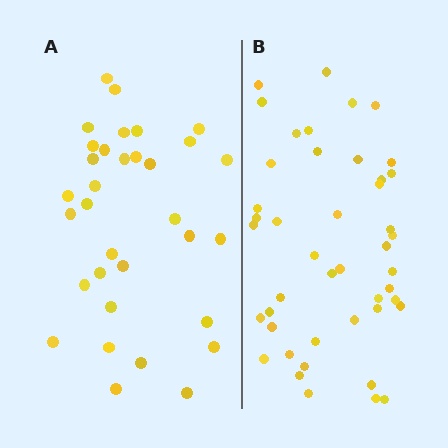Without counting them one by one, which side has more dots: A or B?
Region B (the right region) has more dots.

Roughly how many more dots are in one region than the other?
Region B has roughly 12 or so more dots than region A.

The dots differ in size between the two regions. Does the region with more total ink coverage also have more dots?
No. Region A has more total ink coverage because its dots are larger, but region B actually contains more individual dots. Total area can be misleading — the number of items is what matters here.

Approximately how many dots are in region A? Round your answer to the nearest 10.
About 30 dots. (The exact count is 33, which rounds to 30.)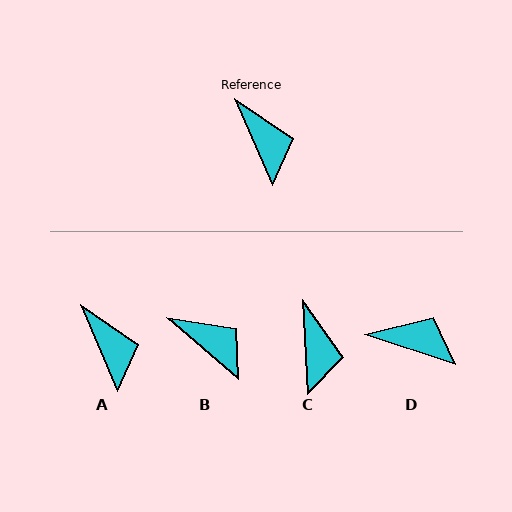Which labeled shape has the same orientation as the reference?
A.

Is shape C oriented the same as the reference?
No, it is off by about 21 degrees.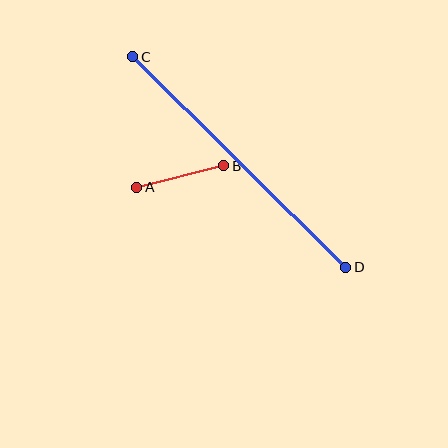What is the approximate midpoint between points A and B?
The midpoint is at approximately (180, 176) pixels.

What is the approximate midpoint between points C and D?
The midpoint is at approximately (239, 162) pixels.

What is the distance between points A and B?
The distance is approximately 89 pixels.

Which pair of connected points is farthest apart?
Points C and D are farthest apart.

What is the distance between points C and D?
The distance is approximately 299 pixels.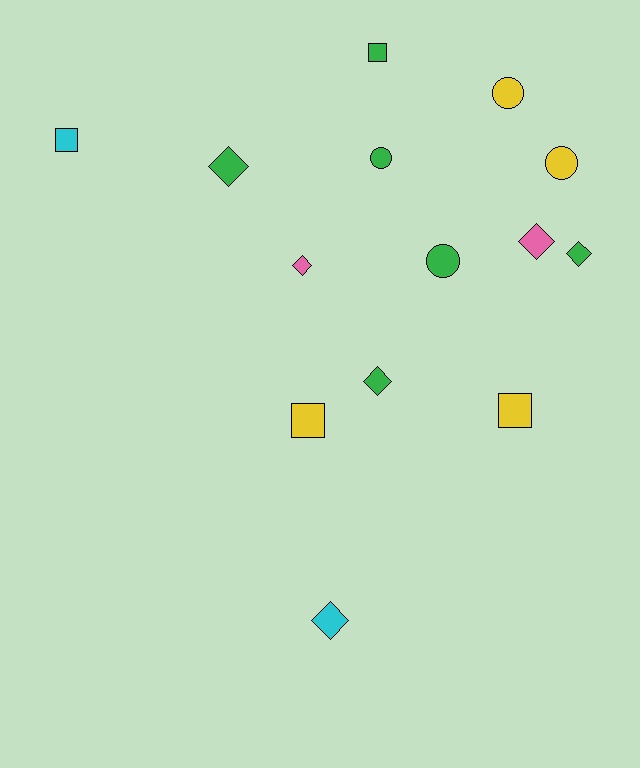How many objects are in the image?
There are 14 objects.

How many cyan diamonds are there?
There is 1 cyan diamond.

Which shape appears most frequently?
Diamond, with 6 objects.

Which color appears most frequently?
Green, with 6 objects.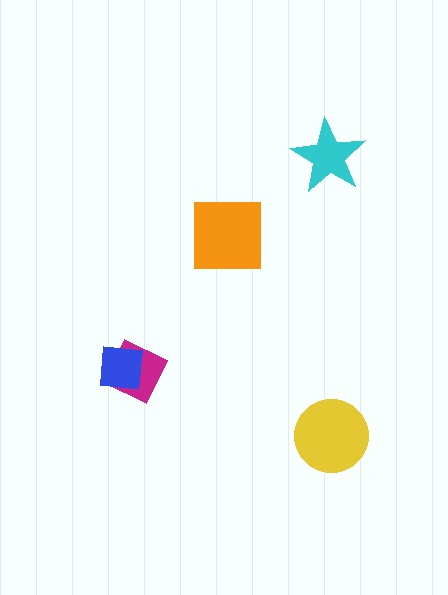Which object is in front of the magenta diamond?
The blue square is in front of the magenta diamond.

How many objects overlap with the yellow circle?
0 objects overlap with the yellow circle.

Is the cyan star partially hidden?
No, no other shape covers it.